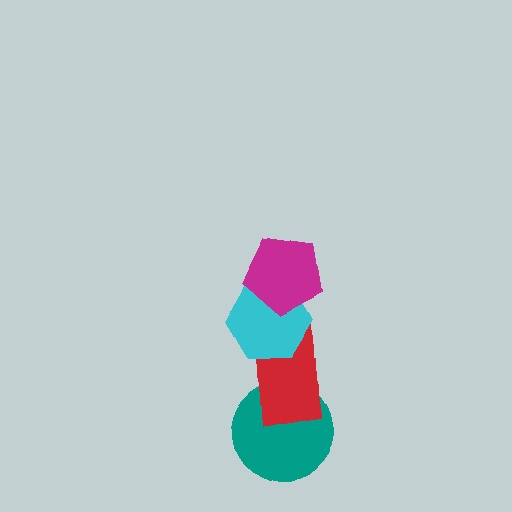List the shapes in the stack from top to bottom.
From top to bottom: the magenta pentagon, the cyan hexagon, the red rectangle, the teal circle.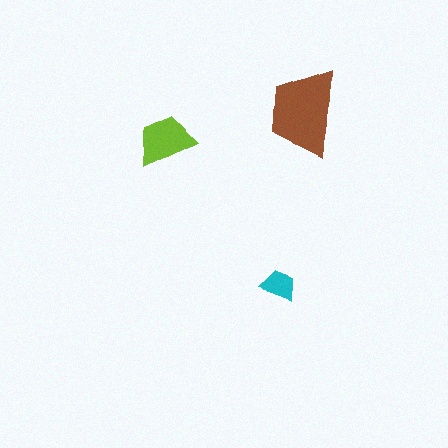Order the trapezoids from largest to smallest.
the brown one, the lime one, the cyan one.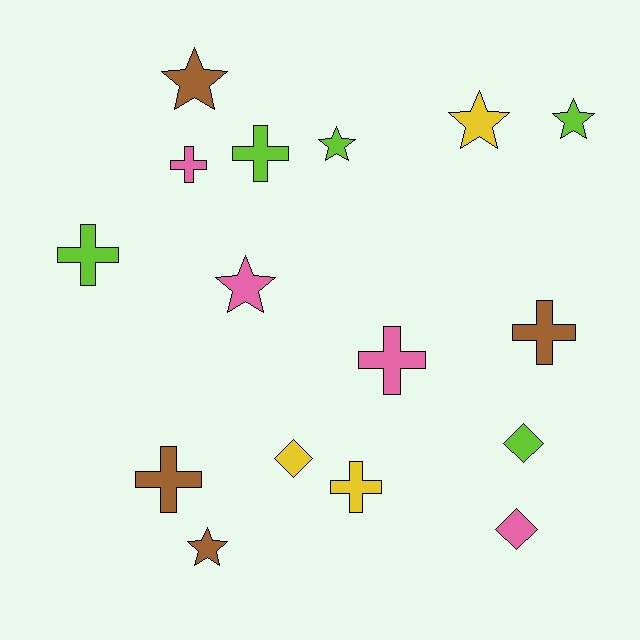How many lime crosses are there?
There are 2 lime crosses.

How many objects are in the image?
There are 16 objects.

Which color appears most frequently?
Lime, with 5 objects.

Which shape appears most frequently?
Cross, with 7 objects.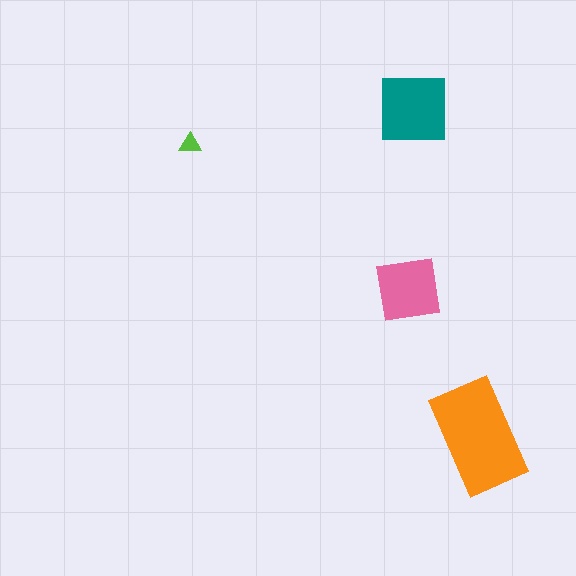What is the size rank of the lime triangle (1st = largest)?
4th.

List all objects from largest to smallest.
The orange rectangle, the teal square, the pink square, the lime triangle.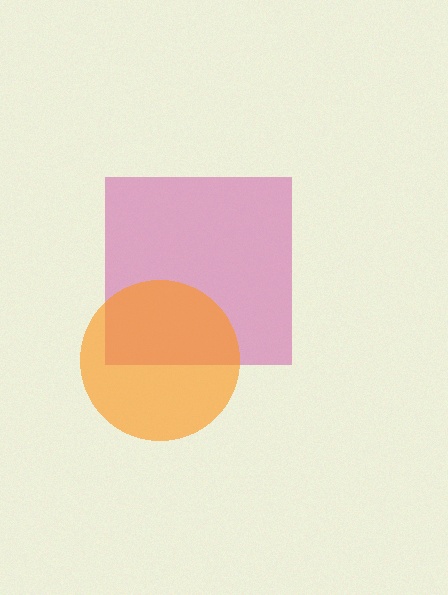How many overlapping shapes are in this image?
There are 2 overlapping shapes in the image.